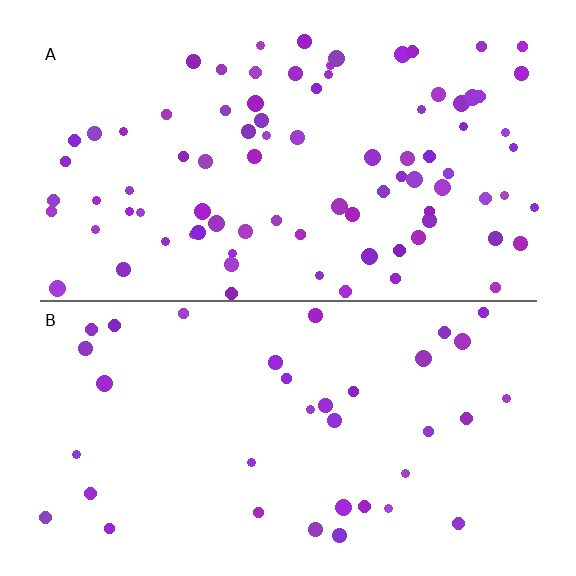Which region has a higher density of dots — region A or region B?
A (the top).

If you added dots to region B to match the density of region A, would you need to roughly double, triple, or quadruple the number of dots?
Approximately double.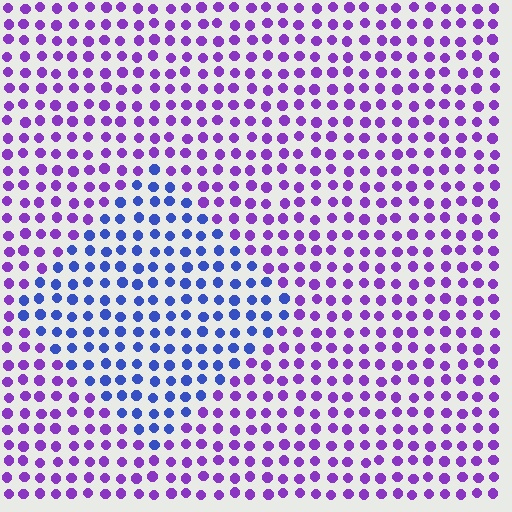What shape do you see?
I see a diamond.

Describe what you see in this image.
The image is filled with small purple elements in a uniform arrangement. A diamond-shaped region is visible where the elements are tinted to a slightly different hue, forming a subtle color boundary.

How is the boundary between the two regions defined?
The boundary is defined purely by a slight shift in hue (about 47 degrees). Spacing, size, and orientation are identical on both sides.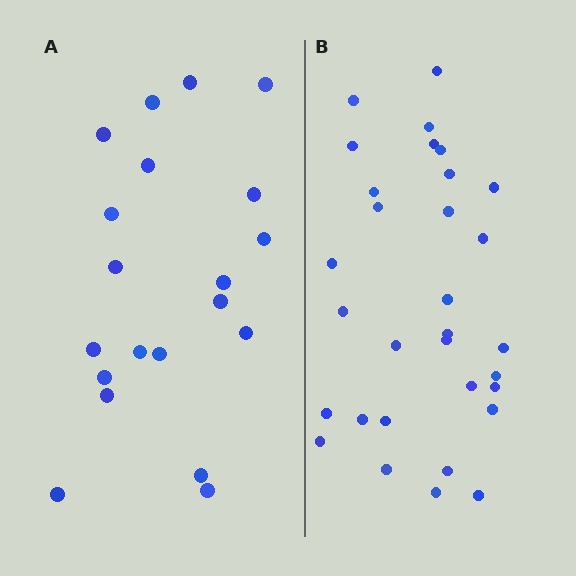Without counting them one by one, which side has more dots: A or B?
Region B (the right region) has more dots.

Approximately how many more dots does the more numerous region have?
Region B has roughly 12 or so more dots than region A.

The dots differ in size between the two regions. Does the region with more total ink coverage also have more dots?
No. Region A has more total ink coverage because its dots are larger, but region B actually contains more individual dots. Total area can be misleading — the number of items is what matters here.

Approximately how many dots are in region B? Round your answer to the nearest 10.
About 30 dots. (The exact count is 31, which rounds to 30.)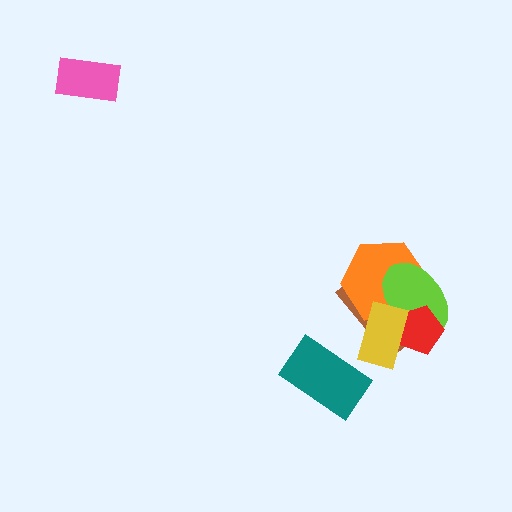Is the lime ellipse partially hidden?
Yes, it is partially covered by another shape.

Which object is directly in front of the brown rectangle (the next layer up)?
The orange hexagon is directly in front of the brown rectangle.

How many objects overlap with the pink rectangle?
0 objects overlap with the pink rectangle.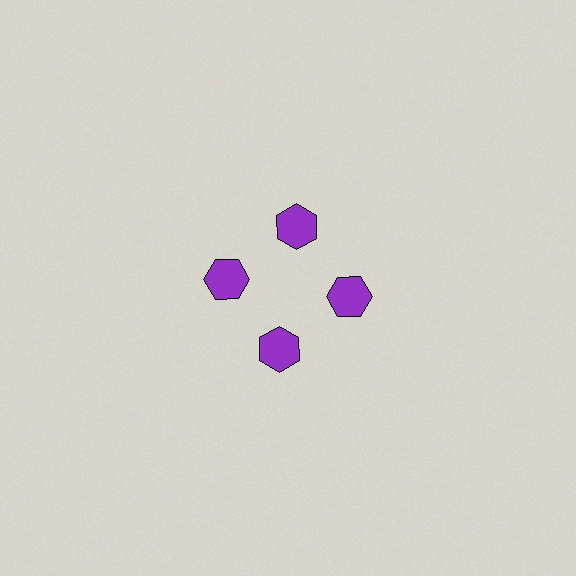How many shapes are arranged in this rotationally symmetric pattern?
There are 4 shapes, arranged in 4 groups of 1.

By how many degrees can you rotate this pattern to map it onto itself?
The pattern maps onto itself every 90 degrees of rotation.